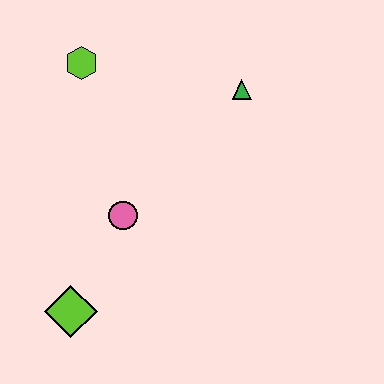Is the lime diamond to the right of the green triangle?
No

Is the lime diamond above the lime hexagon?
No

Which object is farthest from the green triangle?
The lime diamond is farthest from the green triangle.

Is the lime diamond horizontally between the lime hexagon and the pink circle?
No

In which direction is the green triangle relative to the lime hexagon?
The green triangle is to the right of the lime hexagon.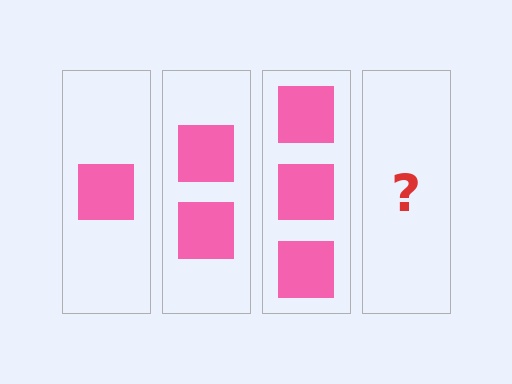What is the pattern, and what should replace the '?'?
The pattern is that each step adds one more square. The '?' should be 4 squares.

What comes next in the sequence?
The next element should be 4 squares.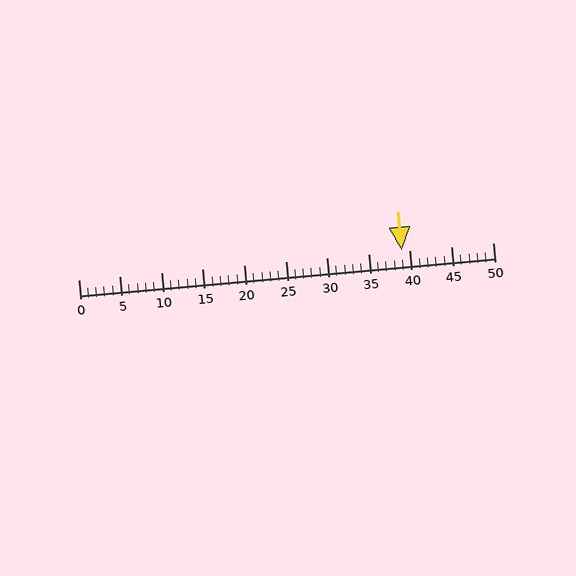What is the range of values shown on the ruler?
The ruler shows values from 0 to 50.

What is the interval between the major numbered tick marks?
The major tick marks are spaced 5 units apart.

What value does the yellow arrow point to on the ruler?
The yellow arrow points to approximately 39.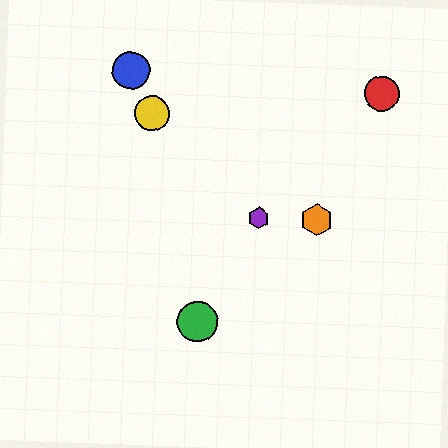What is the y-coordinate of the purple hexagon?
The purple hexagon is at y≈218.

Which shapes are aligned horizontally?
The purple hexagon, the orange hexagon are aligned horizontally.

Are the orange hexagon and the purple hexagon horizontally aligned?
Yes, both are at y≈220.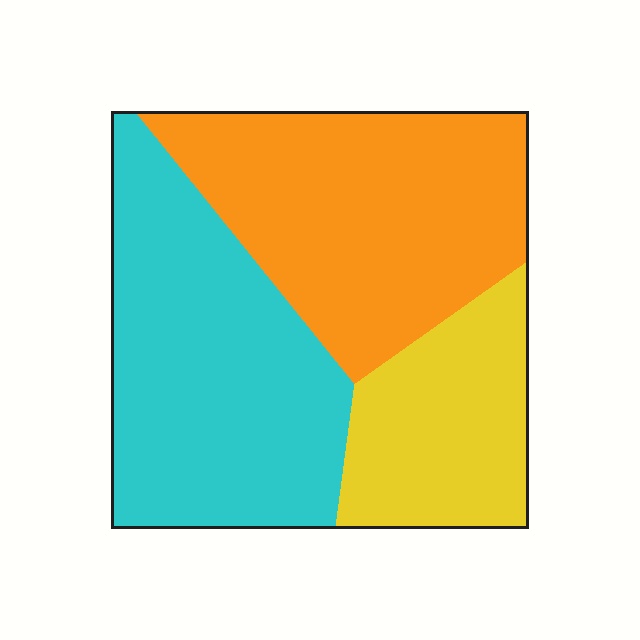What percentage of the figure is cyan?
Cyan takes up about two fifths (2/5) of the figure.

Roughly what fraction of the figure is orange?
Orange takes up about three eighths (3/8) of the figure.